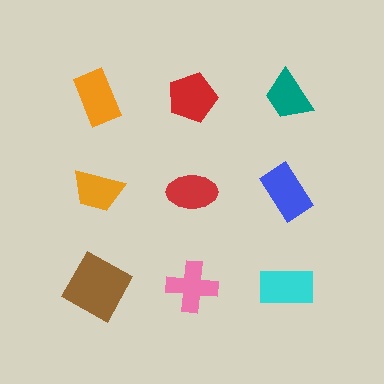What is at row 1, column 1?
An orange rectangle.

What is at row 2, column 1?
An orange trapezoid.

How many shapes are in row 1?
3 shapes.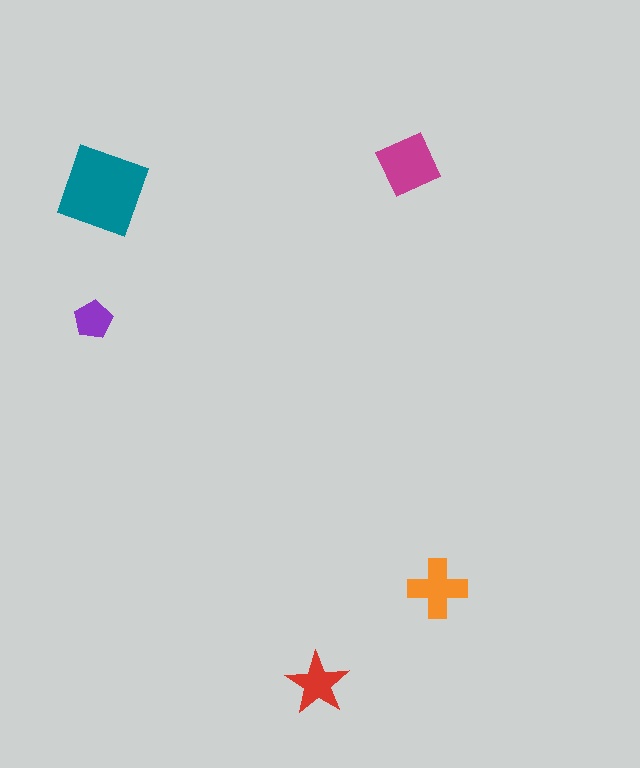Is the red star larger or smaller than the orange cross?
Smaller.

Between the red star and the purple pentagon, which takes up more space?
The red star.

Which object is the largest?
The teal square.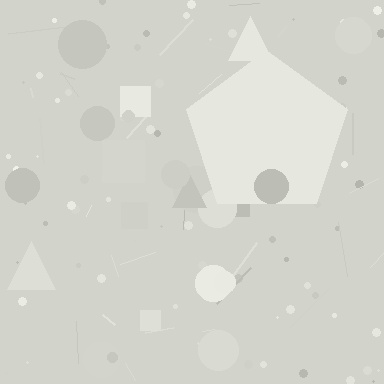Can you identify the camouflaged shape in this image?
The camouflaged shape is a pentagon.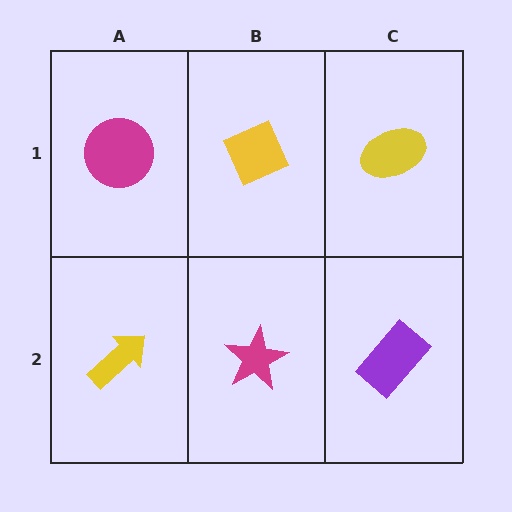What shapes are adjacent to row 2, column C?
A yellow ellipse (row 1, column C), a magenta star (row 2, column B).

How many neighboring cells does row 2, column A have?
2.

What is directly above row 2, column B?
A yellow diamond.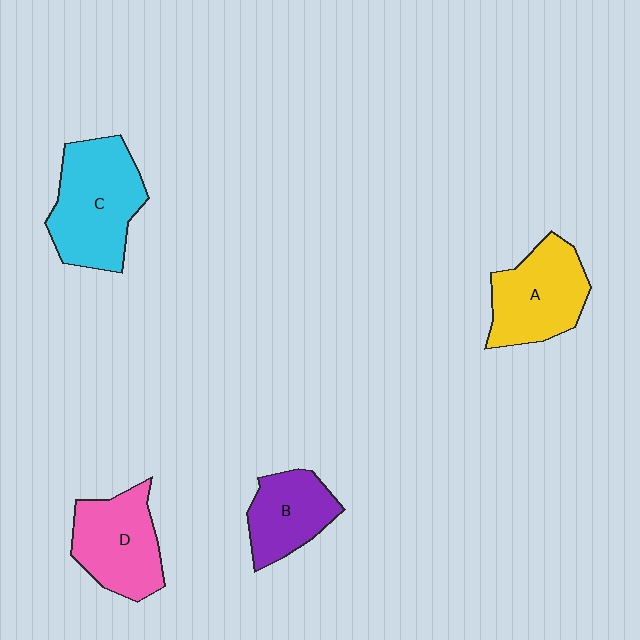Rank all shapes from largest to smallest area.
From largest to smallest: C (cyan), A (yellow), D (pink), B (purple).